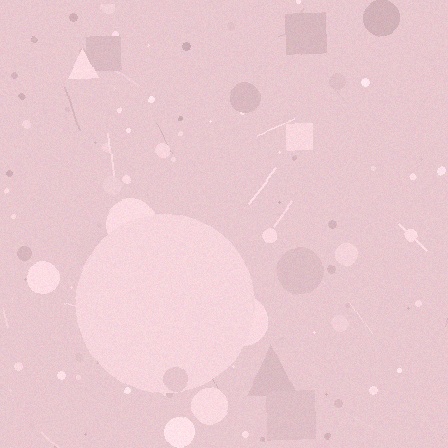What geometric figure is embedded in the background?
A circle is embedded in the background.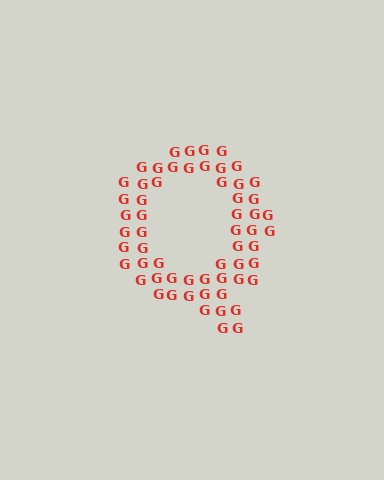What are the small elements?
The small elements are letter G's.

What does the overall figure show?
The overall figure shows the letter Q.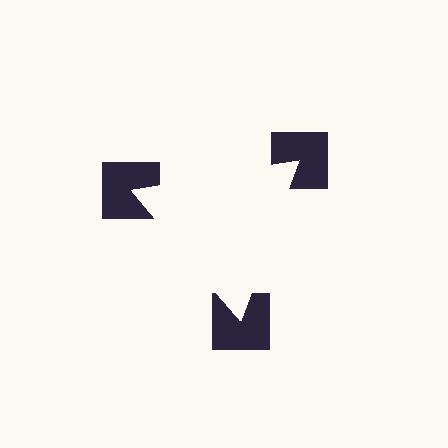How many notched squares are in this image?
There are 3 — one at each vertex of the illusory triangle.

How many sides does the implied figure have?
3 sides.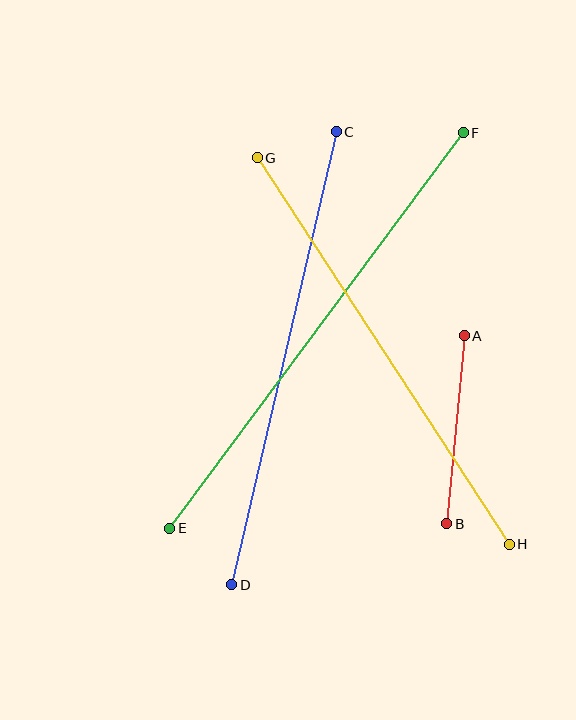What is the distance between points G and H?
The distance is approximately 461 pixels.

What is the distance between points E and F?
The distance is approximately 492 pixels.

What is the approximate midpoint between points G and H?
The midpoint is at approximately (383, 351) pixels.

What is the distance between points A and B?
The distance is approximately 189 pixels.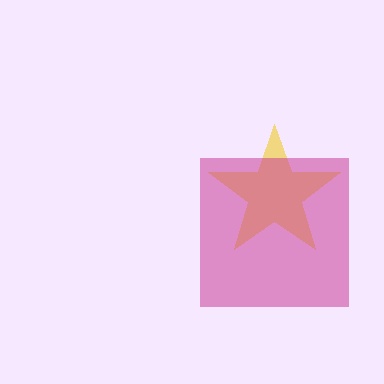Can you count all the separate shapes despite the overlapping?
Yes, there are 2 separate shapes.